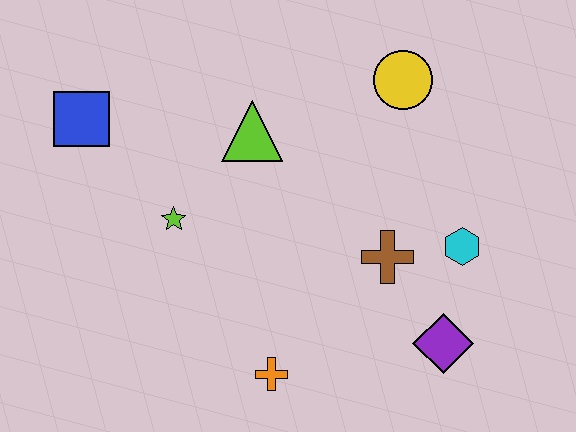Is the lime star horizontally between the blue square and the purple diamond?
Yes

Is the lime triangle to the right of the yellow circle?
No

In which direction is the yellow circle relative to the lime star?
The yellow circle is to the right of the lime star.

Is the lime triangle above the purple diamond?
Yes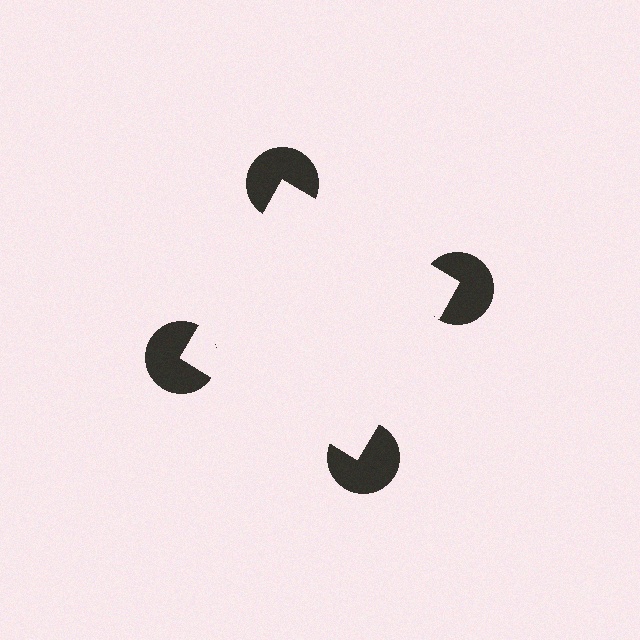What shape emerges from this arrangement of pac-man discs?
An illusory square — its edges are inferred from the aligned wedge cuts in the pac-man discs, not physically drawn.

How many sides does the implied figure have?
4 sides.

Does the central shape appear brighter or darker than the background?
It typically appears slightly brighter than the background, even though no actual brightness change is drawn.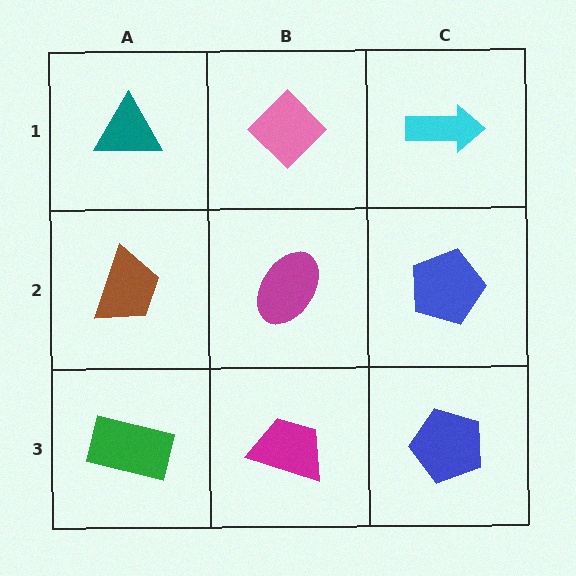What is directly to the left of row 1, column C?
A pink diamond.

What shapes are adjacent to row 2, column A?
A teal triangle (row 1, column A), a green rectangle (row 3, column A), a magenta ellipse (row 2, column B).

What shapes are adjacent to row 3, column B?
A magenta ellipse (row 2, column B), a green rectangle (row 3, column A), a blue pentagon (row 3, column C).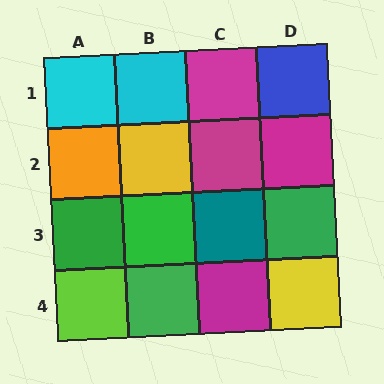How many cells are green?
4 cells are green.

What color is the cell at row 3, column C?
Teal.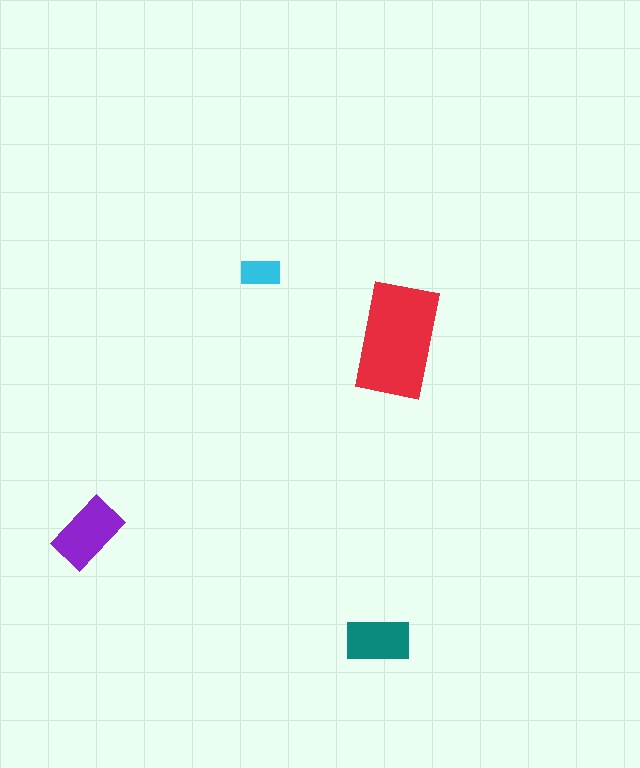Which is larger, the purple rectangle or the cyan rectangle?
The purple one.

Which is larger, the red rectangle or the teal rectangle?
The red one.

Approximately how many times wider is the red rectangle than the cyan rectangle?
About 3 times wider.